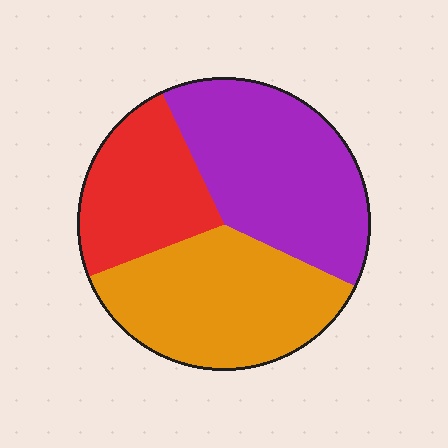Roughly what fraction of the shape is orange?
Orange takes up about three eighths (3/8) of the shape.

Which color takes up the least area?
Red, at roughly 25%.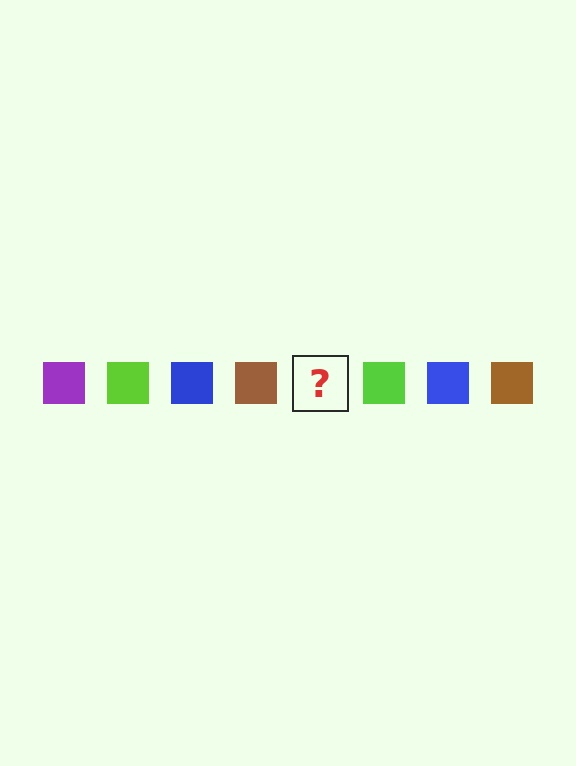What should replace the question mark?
The question mark should be replaced with a purple square.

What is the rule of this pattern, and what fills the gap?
The rule is that the pattern cycles through purple, lime, blue, brown squares. The gap should be filled with a purple square.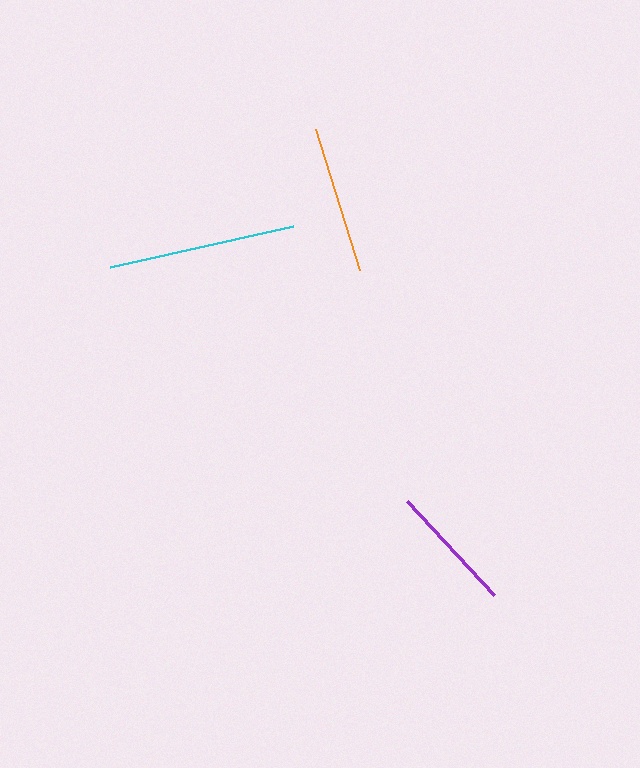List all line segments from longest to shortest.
From longest to shortest: cyan, orange, purple.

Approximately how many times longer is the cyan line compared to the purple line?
The cyan line is approximately 1.5 times the length of the purple line.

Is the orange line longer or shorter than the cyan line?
The cyan line is longer than the orange line.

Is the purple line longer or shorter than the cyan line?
The cyan line is longer than the purple line.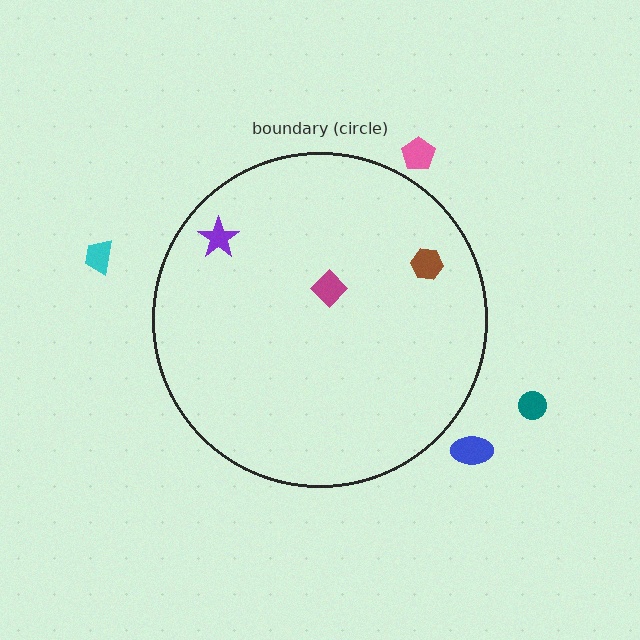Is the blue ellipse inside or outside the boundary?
Outside.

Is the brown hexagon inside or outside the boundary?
Inside.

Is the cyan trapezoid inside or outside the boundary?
Outside.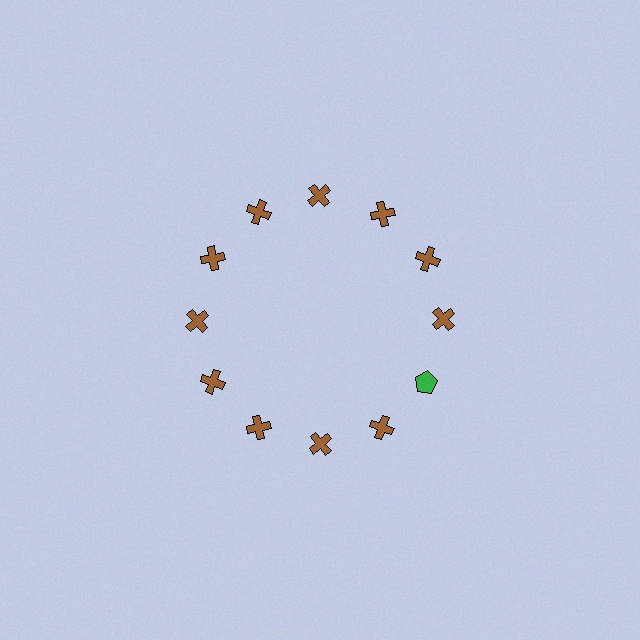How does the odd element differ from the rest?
It differs in both color (green instead of brown) and shape (pentagon instead of cross).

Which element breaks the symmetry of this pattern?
The green pentagon at roughly the 4 o'clock position breaks the symmetry. All other shapes are brown crosses.